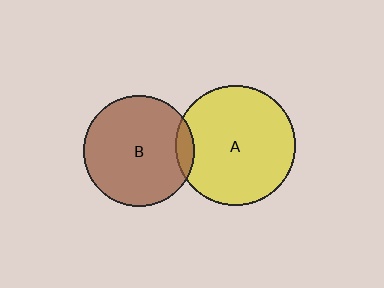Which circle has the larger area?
Circle A (yellow).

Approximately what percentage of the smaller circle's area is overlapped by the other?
Approximately 10%.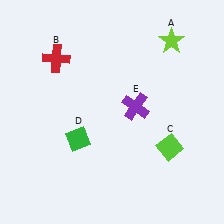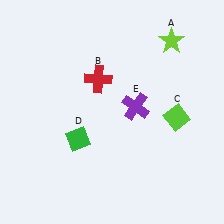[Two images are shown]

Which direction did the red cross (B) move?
The red cross (B) moved right.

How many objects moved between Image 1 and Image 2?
2 objects moved between the two images.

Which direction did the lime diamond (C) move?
The lime diamond (C) moved up.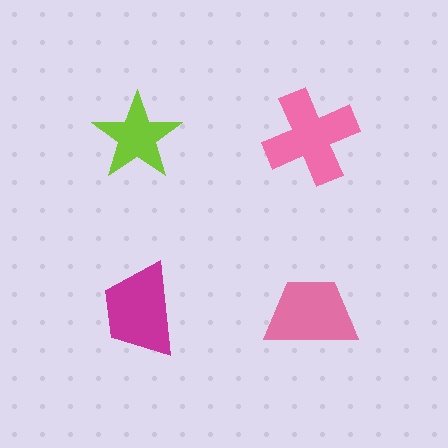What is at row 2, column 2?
A pink trapezoid.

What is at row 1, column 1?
A lime star.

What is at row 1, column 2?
A pink cross.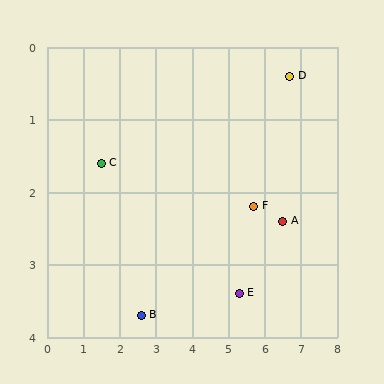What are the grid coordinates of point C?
Point C is at approximately (1.5, 1.6).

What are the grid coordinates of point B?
Point B is at approximately (2.6, 3.7).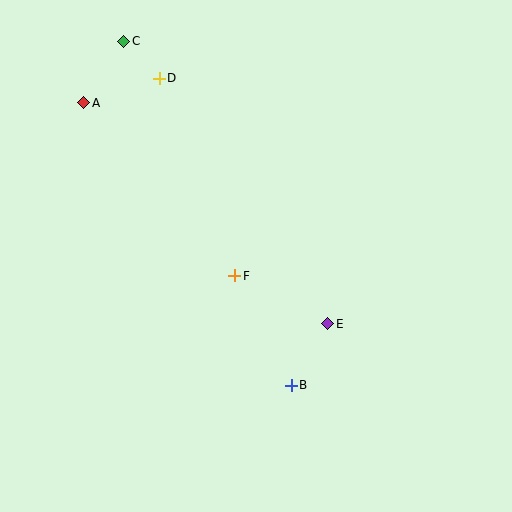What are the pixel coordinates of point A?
Point A is at (84, 103).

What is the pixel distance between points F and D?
The distance between F and D is 212 pixels.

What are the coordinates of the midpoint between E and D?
The midpoint between E and D is at (244, 201).